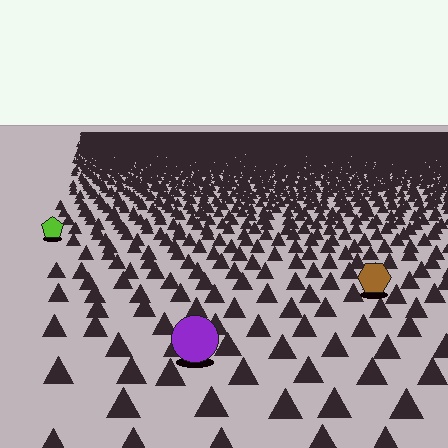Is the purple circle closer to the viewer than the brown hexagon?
Yes. The purple circle is closer — you can tell from the texture gradient: the ground texture is coarser near it.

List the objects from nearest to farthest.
From nearest to farthest: the purple circle, the brown hexagon, the lime pentagon.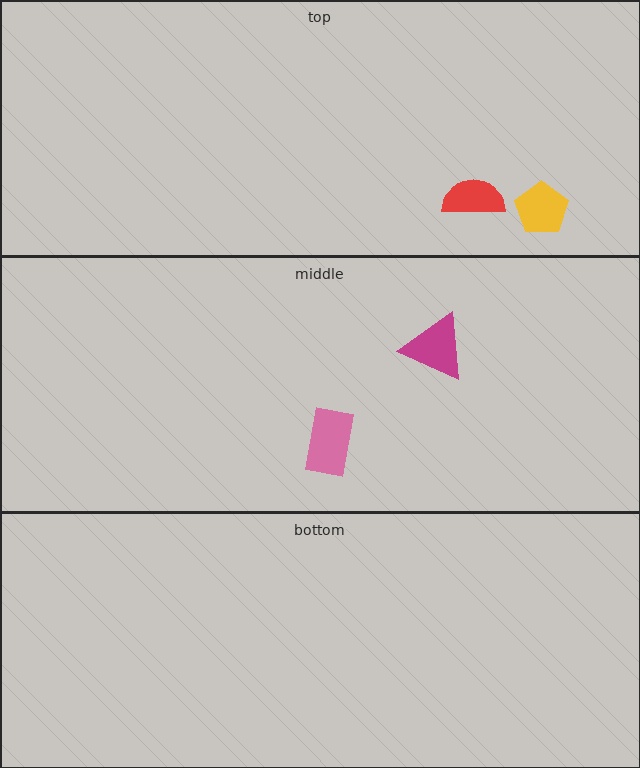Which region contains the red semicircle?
The top region.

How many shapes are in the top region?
2.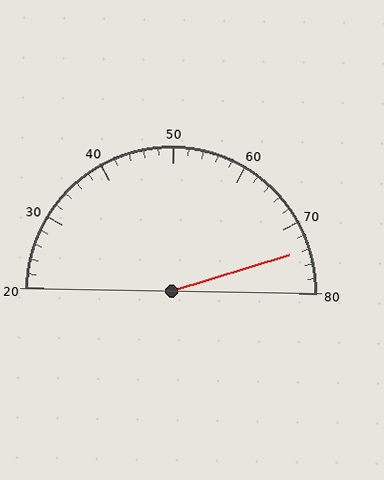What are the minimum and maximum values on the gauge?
The gauge ranges from 20 to 80.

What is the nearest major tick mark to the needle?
The nearest major tick mark is 70.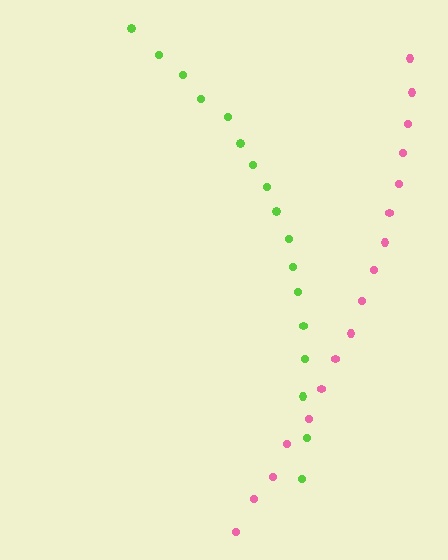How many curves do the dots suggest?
There are 2 distinct paths.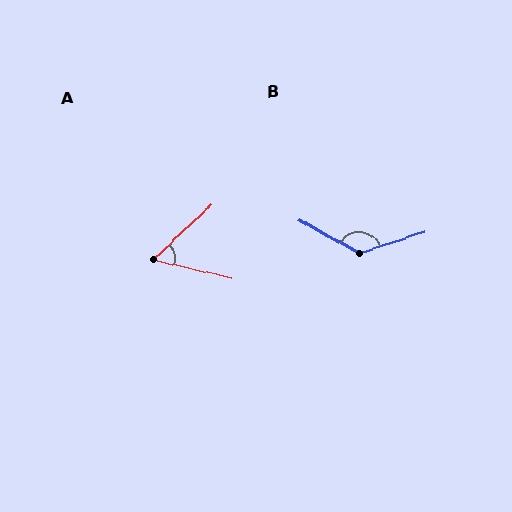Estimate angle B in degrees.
Approximately 132 degrees.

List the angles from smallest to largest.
A (57°), B (132°).